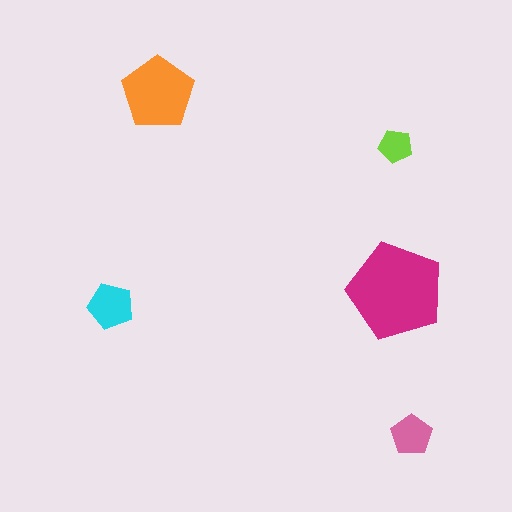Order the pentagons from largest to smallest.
the magenta one, the orange one, the cyan one, the pink one, the lime one.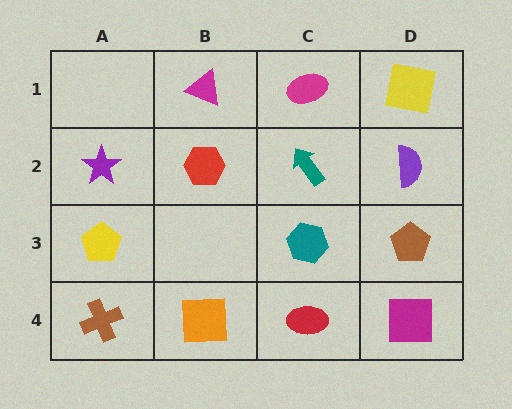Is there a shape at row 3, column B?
No, that cell is empty.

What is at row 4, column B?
An orange square.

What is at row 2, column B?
A red hexagon.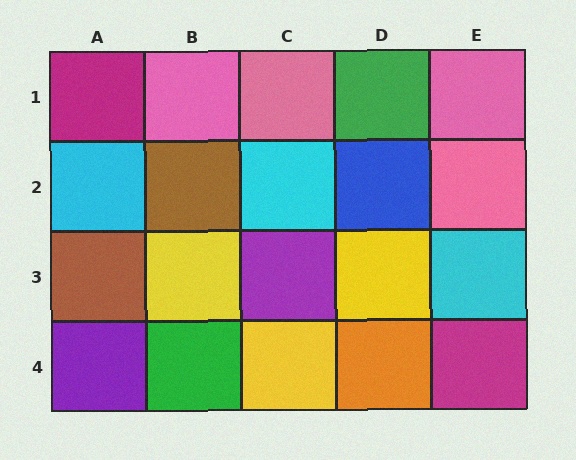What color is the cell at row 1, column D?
Green.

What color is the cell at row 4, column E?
Magenta.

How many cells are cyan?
3 cells are cyan.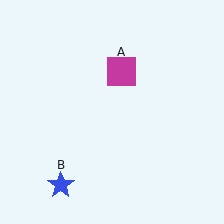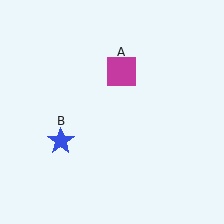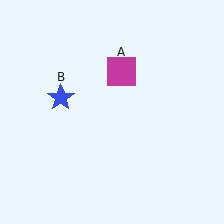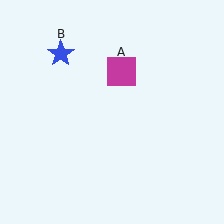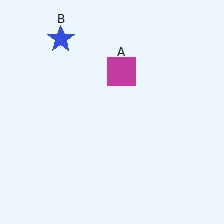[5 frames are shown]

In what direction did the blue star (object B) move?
The blue star (object B) moved up.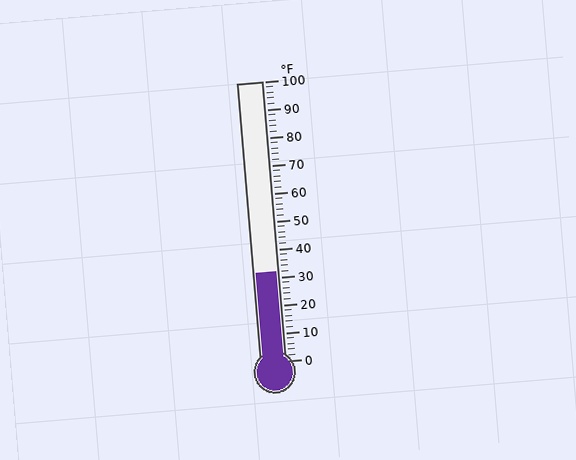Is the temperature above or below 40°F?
The temperature is below 40°F.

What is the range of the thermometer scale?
The thermometer scale ranges from 0°F to 100°F.